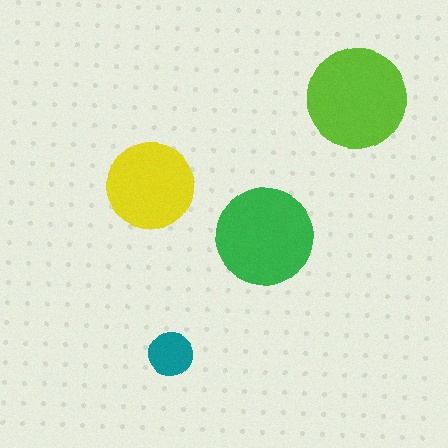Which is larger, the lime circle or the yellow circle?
The lime one.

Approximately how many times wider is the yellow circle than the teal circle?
About 2 times wider.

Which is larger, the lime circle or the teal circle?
The lime one.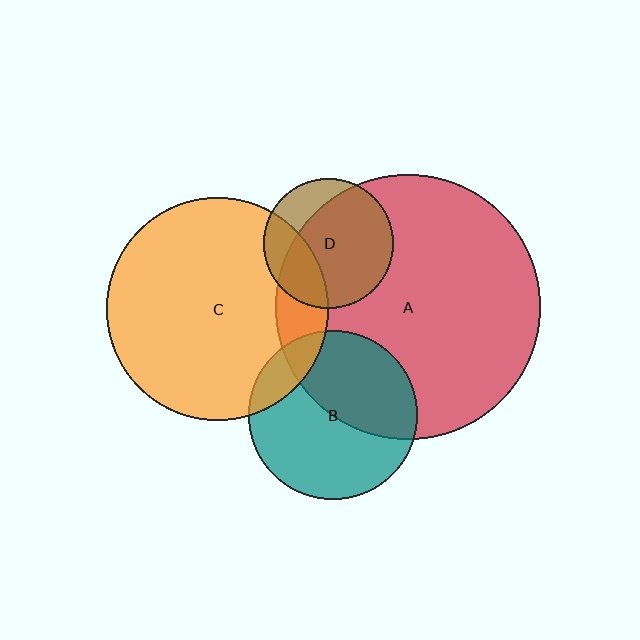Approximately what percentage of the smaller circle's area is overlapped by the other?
Approximately 15%.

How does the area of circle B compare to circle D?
Approximately 1.7 times.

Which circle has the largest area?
Circle A (red).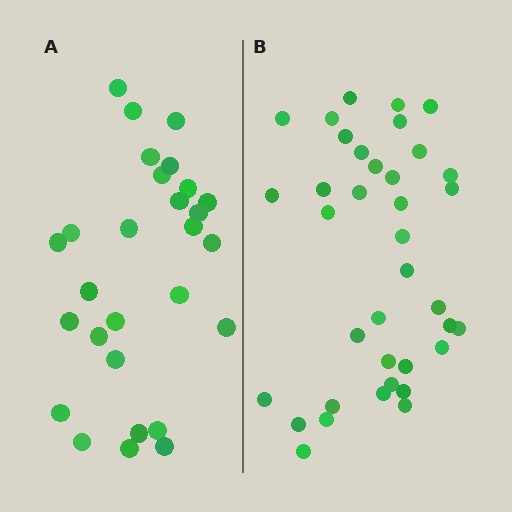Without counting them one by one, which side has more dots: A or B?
Region B (the right region) has more dots.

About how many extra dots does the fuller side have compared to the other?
Region B has roughly 8 or so more dots than region A.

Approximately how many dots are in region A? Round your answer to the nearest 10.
About 30 dots. (The exact count is 28, which rounds to 30.)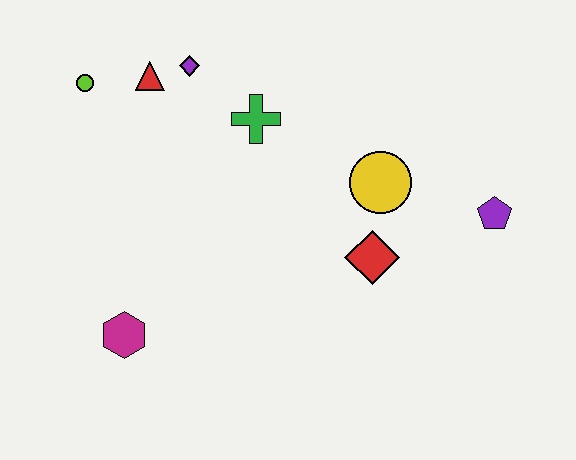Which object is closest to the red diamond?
The yellow circle is closest to the red diamond.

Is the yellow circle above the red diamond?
Yes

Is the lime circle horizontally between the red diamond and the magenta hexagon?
No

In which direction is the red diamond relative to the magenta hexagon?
The red diamond is to the right of the magenta hexagon.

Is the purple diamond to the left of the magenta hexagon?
No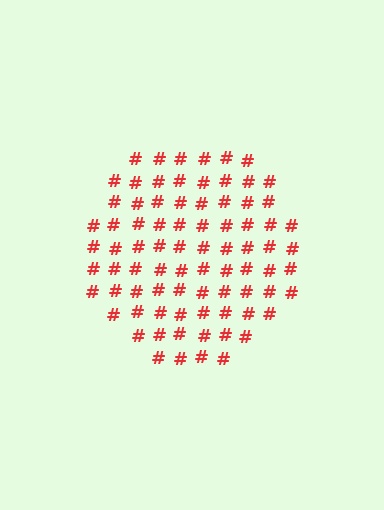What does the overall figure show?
The overall figure shows a circle.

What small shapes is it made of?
It is made of small hash symbols.